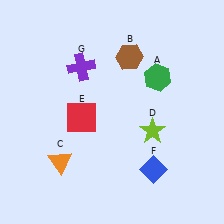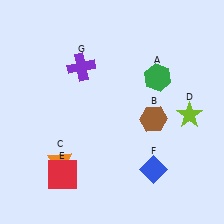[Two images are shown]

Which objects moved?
The objects that moved are: the brown hexagon (B), the lime star (D), the red square (E).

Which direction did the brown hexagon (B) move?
The brown hexagon (B) moved down.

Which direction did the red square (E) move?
The red square (E) moved down.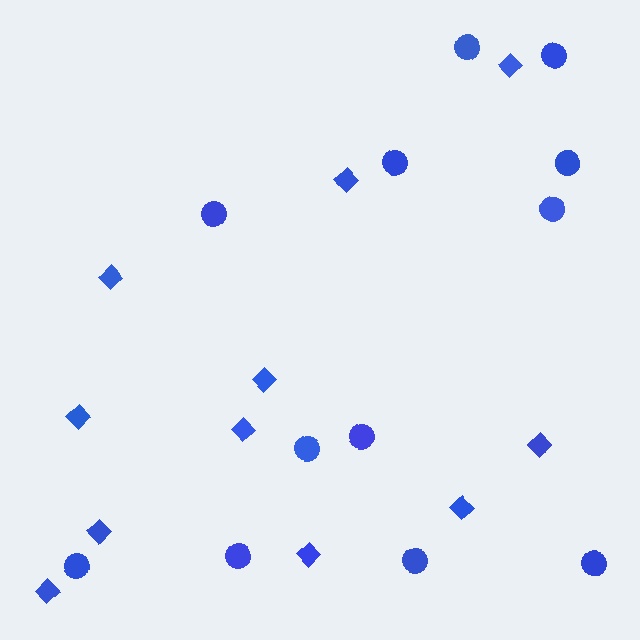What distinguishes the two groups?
There are 2 groups: one group of circles (12) and one group of diamonds (11).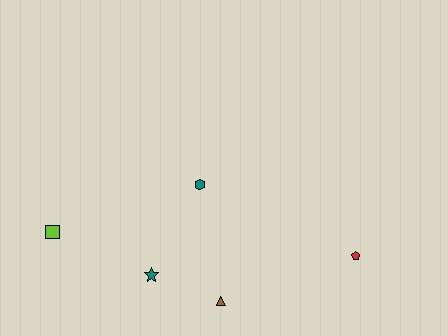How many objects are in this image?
There are 5 objects.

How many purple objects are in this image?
There are no purple objects.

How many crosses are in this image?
There are no crosses.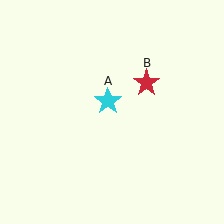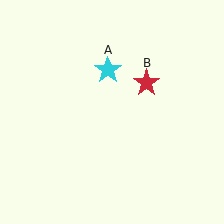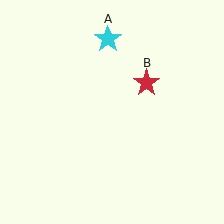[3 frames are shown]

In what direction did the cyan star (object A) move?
The cyan star (object A) moved up.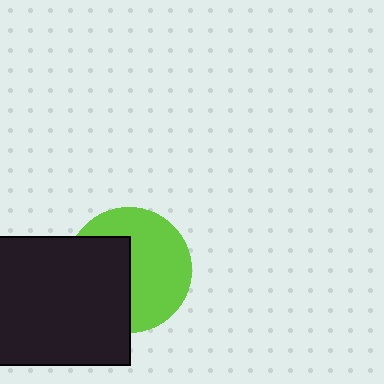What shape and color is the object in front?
The object in front is a black rectangle.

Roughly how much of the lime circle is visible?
About half of it is visible (roughly 56%).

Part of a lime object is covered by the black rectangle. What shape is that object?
It is a circle.